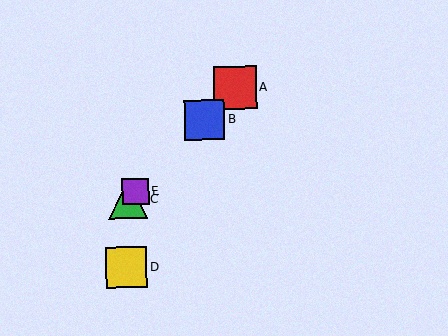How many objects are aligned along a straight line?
4 objects (A, B, C, E) are aligned along a straight line.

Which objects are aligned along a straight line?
Objects A, B, C, E are aligned along a straight line.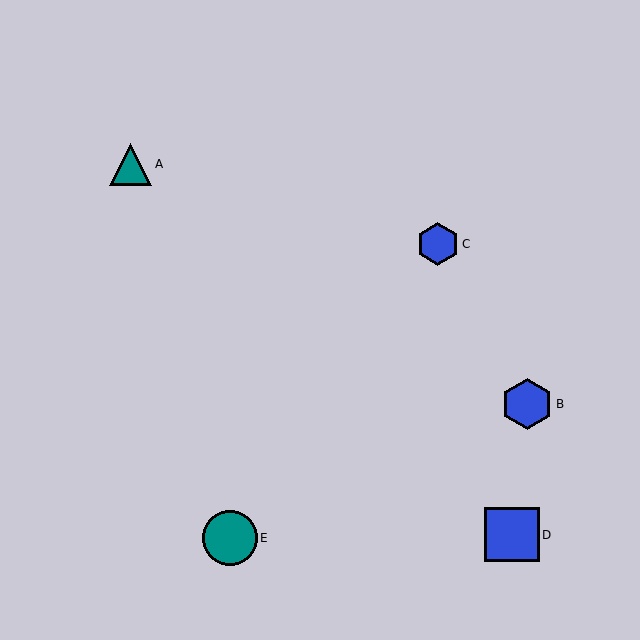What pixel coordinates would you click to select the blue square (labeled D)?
Click at (512, 535) to select the blue square D.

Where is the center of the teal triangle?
The center of the teal triangle is at (131, 164).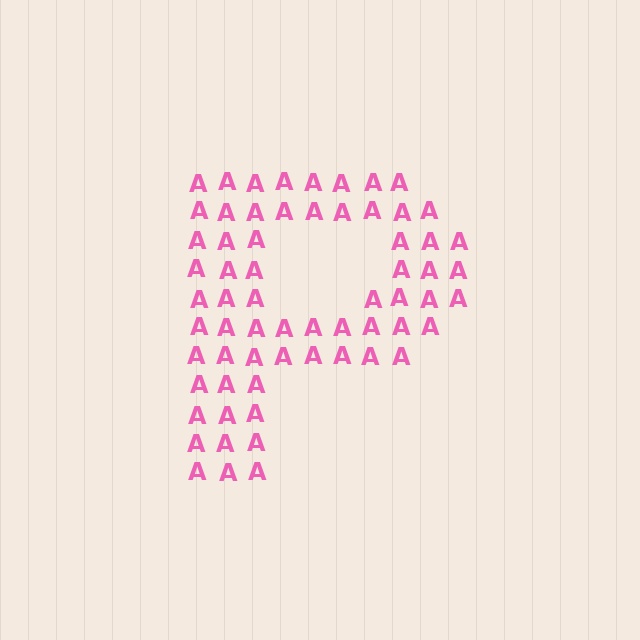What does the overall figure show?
The overall figure shows the letter P.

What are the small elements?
The small elements are letter A's.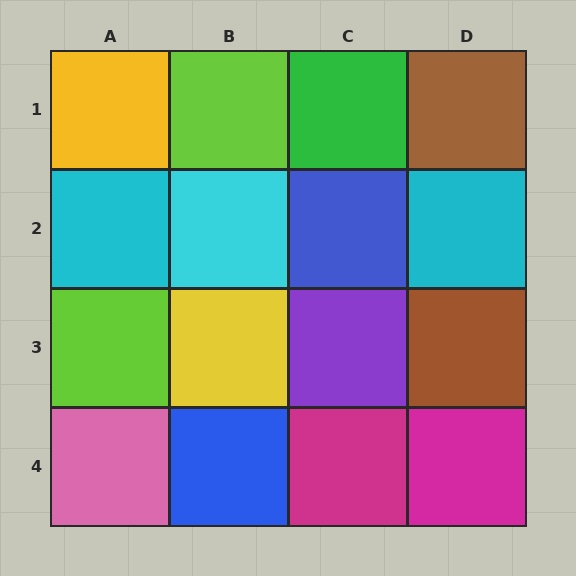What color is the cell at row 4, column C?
Magenta.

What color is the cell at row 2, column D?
Cyan.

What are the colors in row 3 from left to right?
Lime, yellow, purple, brown.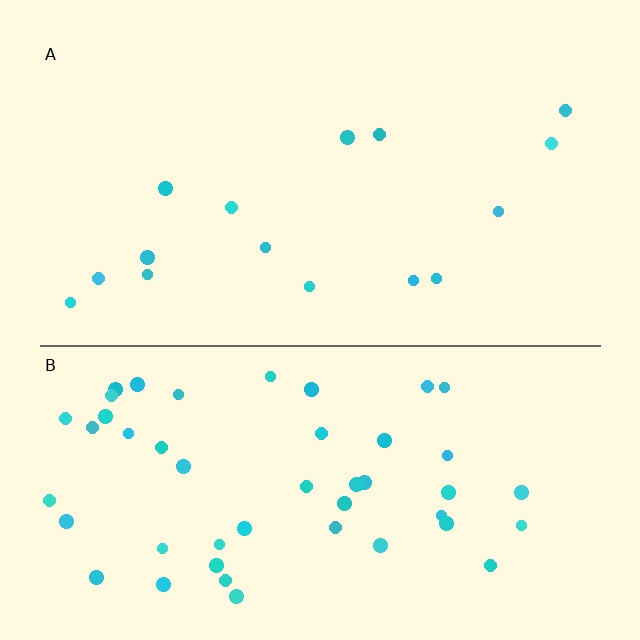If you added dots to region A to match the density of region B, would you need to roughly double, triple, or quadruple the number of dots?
Approximately triple.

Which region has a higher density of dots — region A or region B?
B (the bottom).